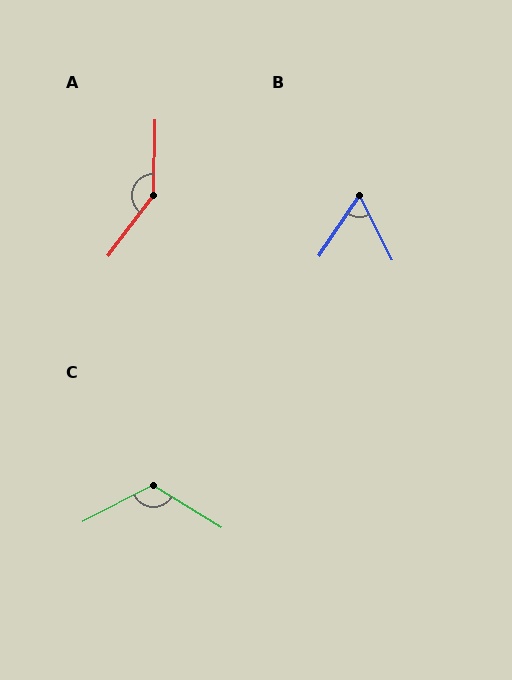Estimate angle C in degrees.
Approximately 121 degrees.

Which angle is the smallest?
B, at approximately 60 degrees.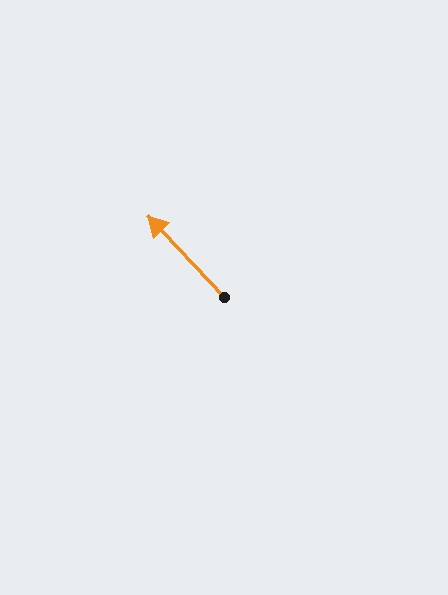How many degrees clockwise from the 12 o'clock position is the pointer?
Approximately 317 degrees.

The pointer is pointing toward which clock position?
Roughly 11 o'clock.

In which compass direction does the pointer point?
Northwest.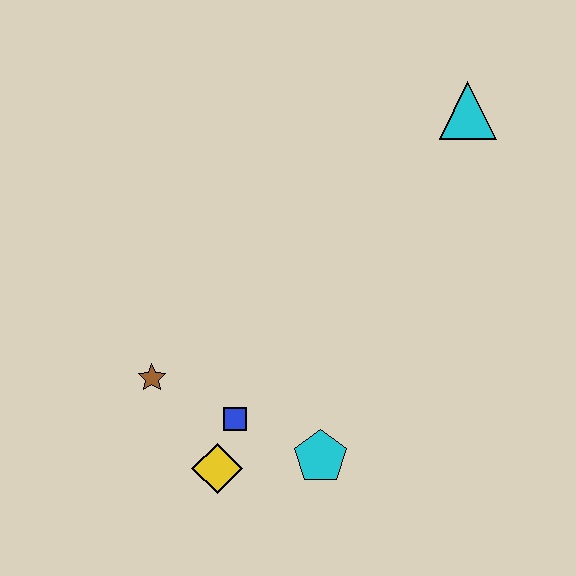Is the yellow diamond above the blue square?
No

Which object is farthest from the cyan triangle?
The yellow diamond is farthest from the cyan triangle.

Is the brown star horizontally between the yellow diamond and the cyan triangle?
No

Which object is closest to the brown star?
The blue square is closest to the brown star.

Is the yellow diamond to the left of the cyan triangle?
Yes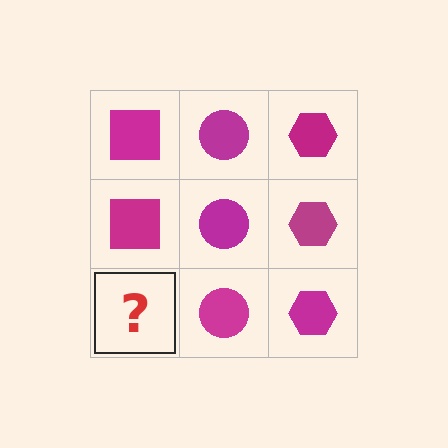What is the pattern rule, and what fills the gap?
The rule is that each column has a consistent shape. The gap should be filled with a magenta square.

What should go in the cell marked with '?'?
The missing cell should contain a magenta square.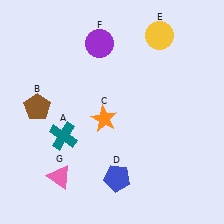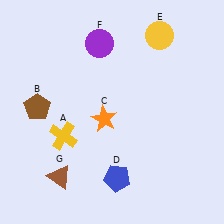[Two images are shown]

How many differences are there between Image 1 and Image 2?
There are 2 differences between the two images.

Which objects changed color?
A changed from teal to yellow. G changed from pink to brown.